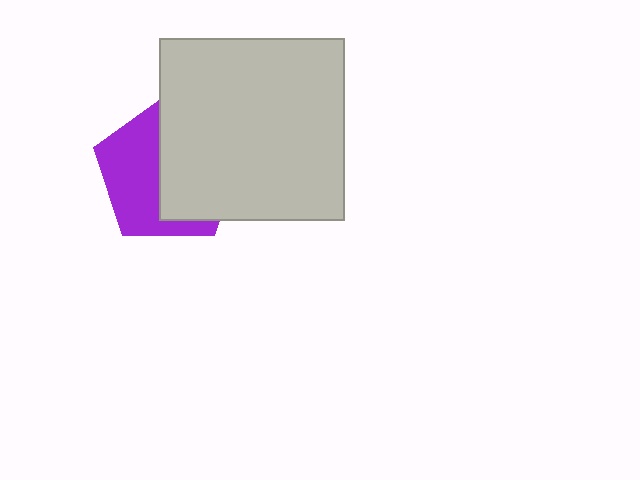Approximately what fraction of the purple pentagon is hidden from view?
Roughly 53% of the purple pentagon is hidden behind the light gray rectangle.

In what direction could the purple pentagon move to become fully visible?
The purple pentagon could move left. That would shift it out from behind the light gray rectangle entirely.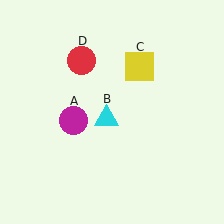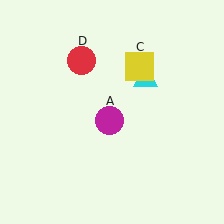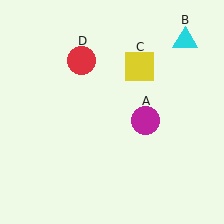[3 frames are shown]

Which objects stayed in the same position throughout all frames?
Yellow square (object C) and red circle (object D) remained stationary.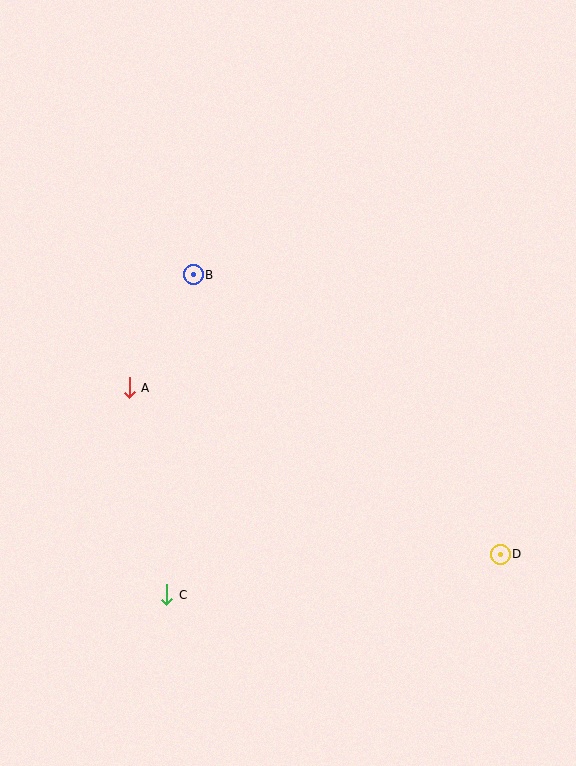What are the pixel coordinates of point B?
Point B is at (193, 275).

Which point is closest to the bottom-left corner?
Point C is closest to the bottom-left corner.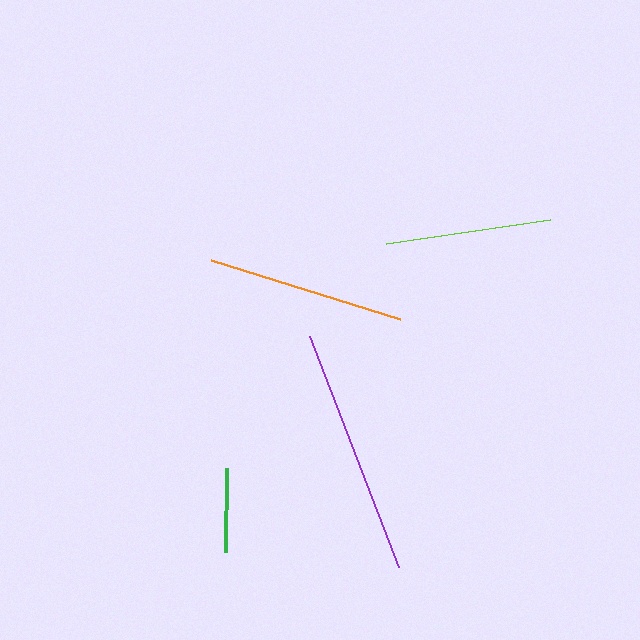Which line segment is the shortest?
The green line is the shortest at approximately 85 pixels.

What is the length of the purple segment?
The purple segment is approximately 248 pixels long.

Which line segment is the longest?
The purple line is the longest at approximately 248 pixels.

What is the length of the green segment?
The green segment is approximately 85 pixels long.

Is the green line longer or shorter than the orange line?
The orange line is longer than the green line.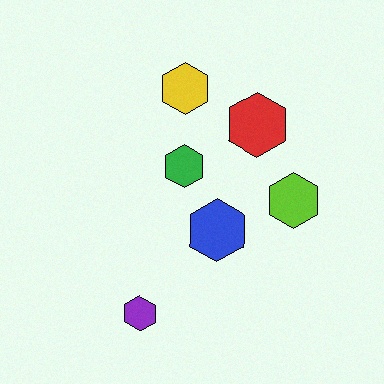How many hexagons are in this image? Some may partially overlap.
There are 6 hexagons.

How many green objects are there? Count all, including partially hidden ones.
There is 1 green object.